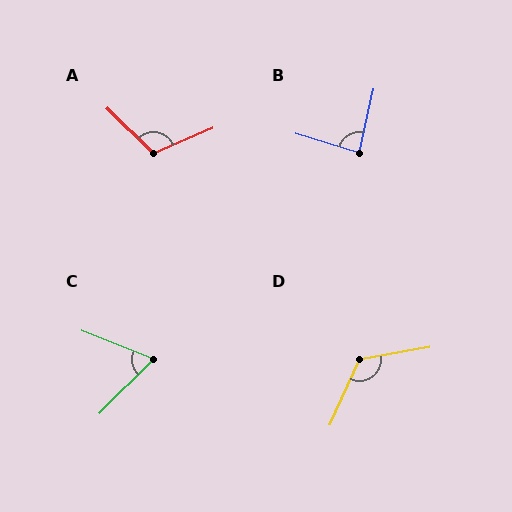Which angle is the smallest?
C, at approximately 67 degrees.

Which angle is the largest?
D, at approximately 125 degrees.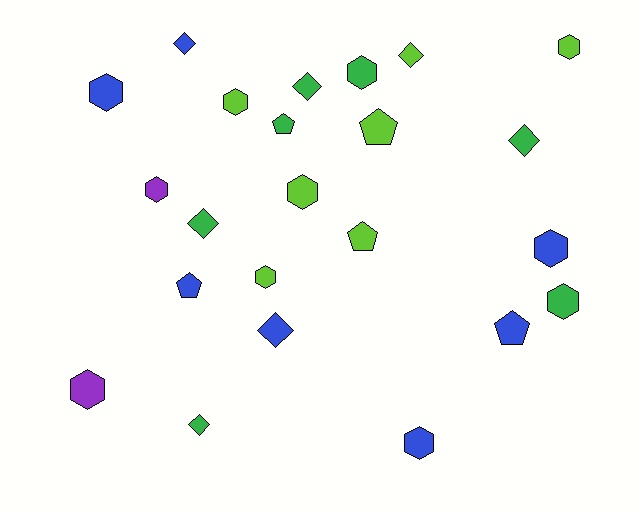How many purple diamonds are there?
There are no purple diamonds.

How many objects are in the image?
There are 23 objects.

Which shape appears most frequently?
Hexagon, with 11 objects.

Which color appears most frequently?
Blue, with 7 objects.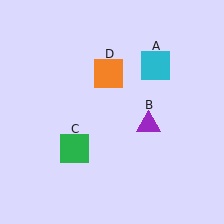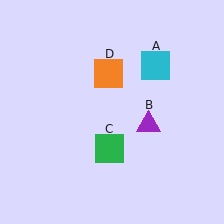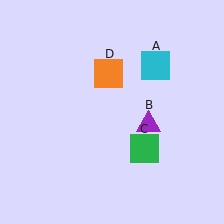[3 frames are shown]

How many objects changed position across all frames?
1 object changed position: green square (object C).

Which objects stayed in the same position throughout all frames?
Cyan square (object A) and purple triangle (object B) and orange square (object D) remained stationary.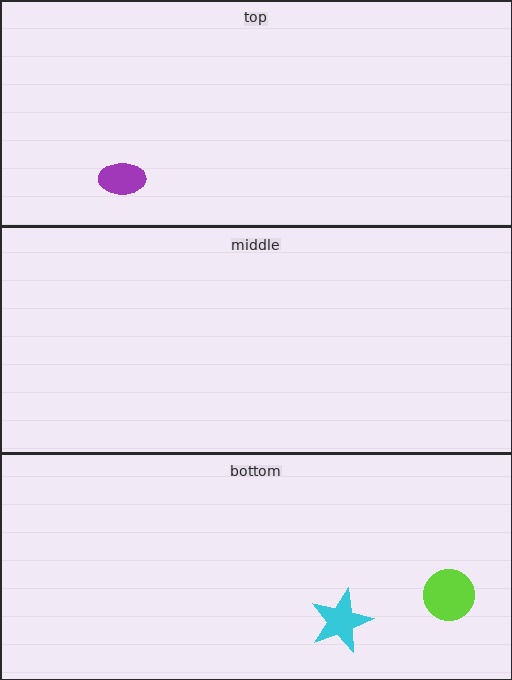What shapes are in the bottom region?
The cyan star, the lime circle.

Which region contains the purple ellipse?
The top region.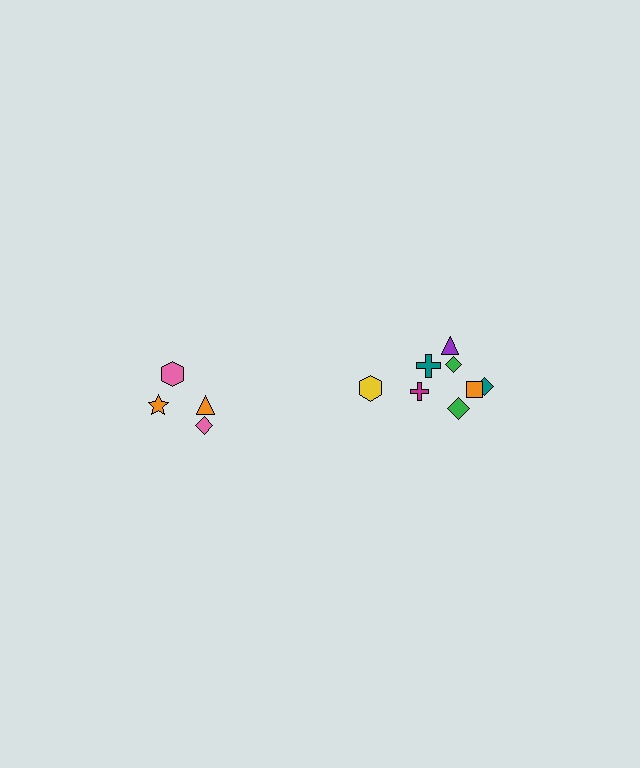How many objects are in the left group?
There are 4 objects.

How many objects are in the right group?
There are 8 objects.